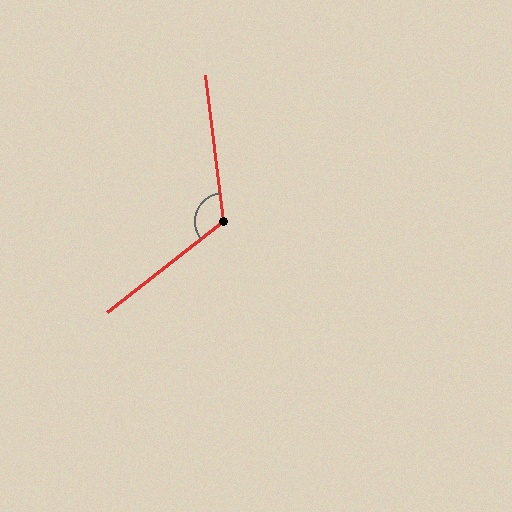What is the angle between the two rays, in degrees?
Approximately 121 degrees.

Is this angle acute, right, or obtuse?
It is obtuse.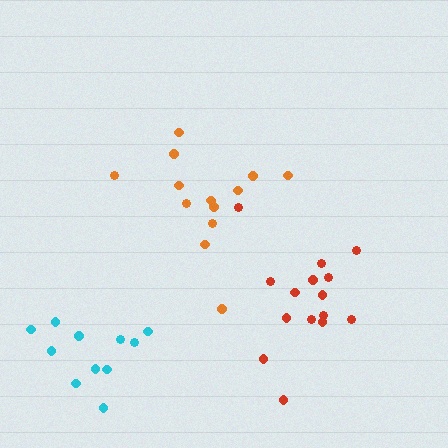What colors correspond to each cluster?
The clusters are colored: orange, red, cyan.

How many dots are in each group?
Group 1: 13 dots, Group 2: 15 dots, Group 3: 11 dots (39 total).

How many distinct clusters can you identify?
There are 3 distinct clusters.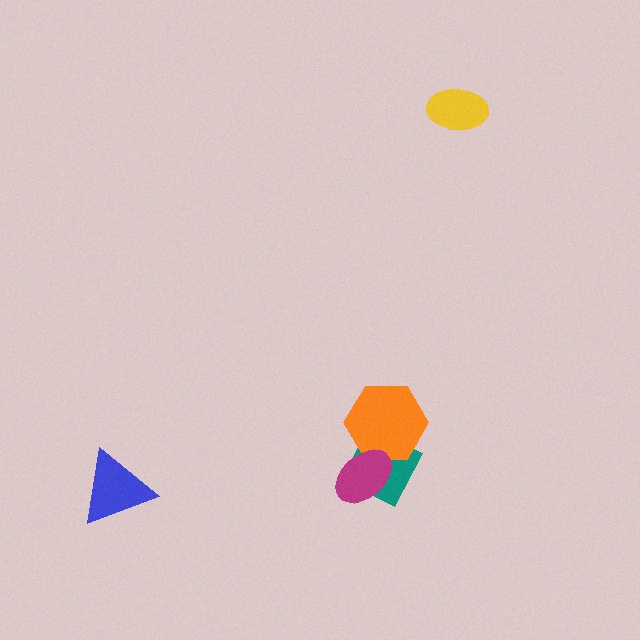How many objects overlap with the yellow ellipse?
0 objects overlap with the yellow ellipse.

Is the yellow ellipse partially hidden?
No, no other shape covers it.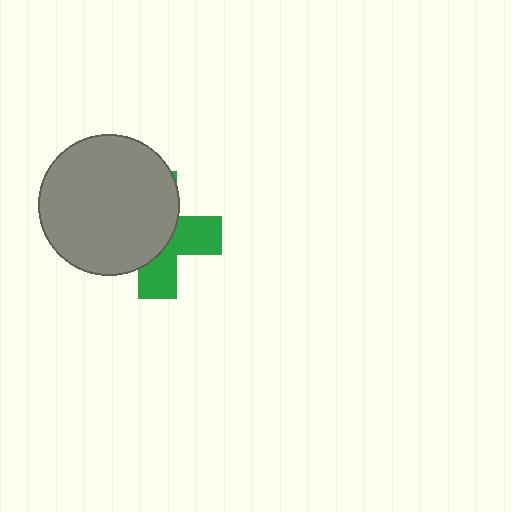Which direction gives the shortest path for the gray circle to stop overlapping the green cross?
Moving left gives the shortest separation.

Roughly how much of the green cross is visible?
A small part of it is visible (roughly 42%).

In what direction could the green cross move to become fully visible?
The green cross could move right. That would shift it out from behind the gray circle entirely.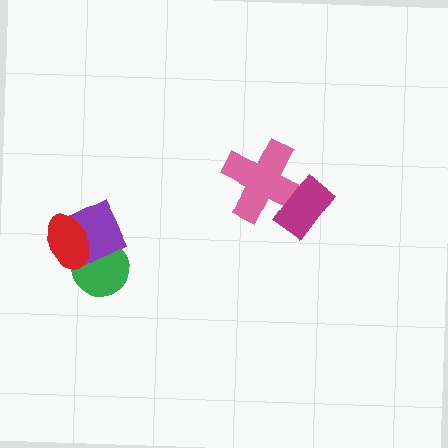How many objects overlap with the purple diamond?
2 objects overlap with the purple diamond.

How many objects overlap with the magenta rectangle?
1 object overlaps with the magenta rectangle.